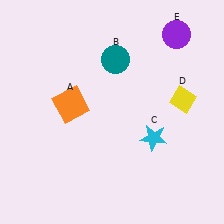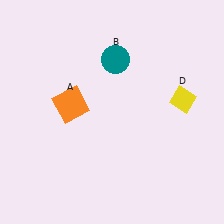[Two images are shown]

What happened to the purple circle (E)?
The purple circle (E) was removed in Image 2. It was in the top-right area of Image 1.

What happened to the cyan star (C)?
The cyan star (C) was removed in Image 2. It was in the bottom-right area of Image 1.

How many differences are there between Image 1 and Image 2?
There are 2 differences between the two images.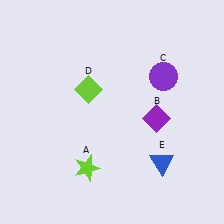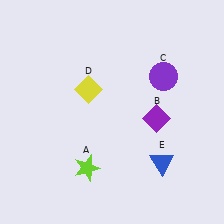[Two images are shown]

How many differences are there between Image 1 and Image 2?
There is 1 difference between the two images.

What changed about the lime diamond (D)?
In Image 1, D is lime. In Image 2, it changed to yellow.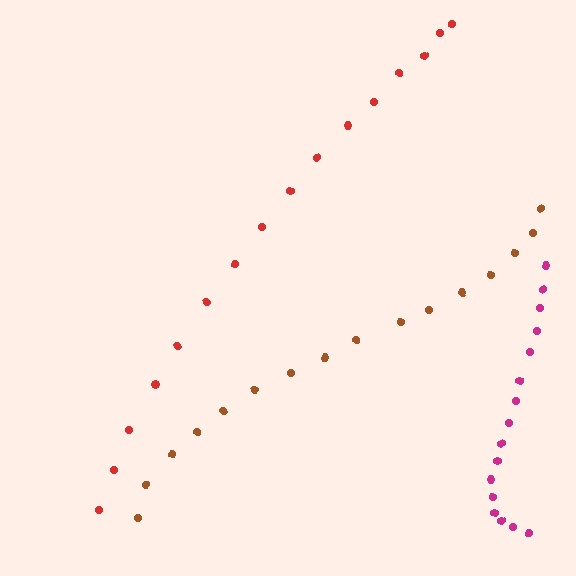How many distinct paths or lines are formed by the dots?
There are 3 distinct paths.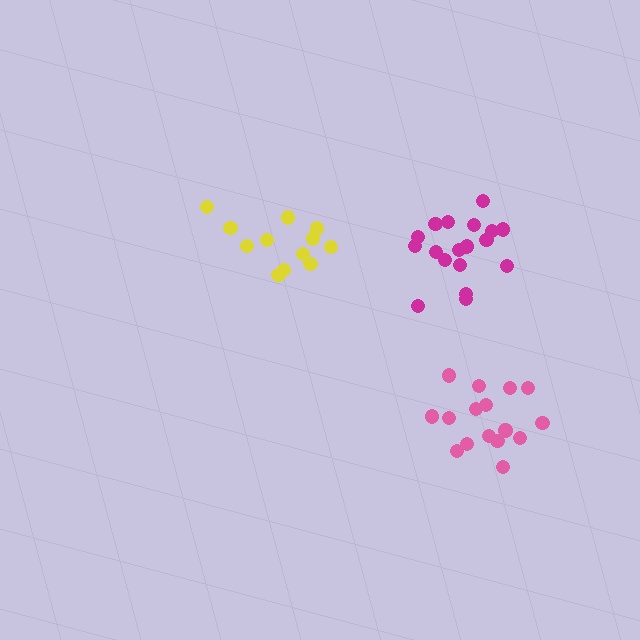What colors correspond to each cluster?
The clusters are colored: yellow, pink, magenta.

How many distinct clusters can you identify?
There are 3 distinct clusters.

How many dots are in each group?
Group 1: 12 dots, Group 2: 16 dots, Group 3: 18 dots (46 total).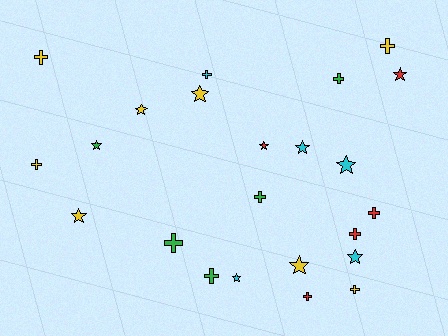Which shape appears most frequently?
Cross, with 12 objects.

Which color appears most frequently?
Yellow, with 8 objects.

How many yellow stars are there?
There are 4 yellow stars.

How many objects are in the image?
There are 23 objects.